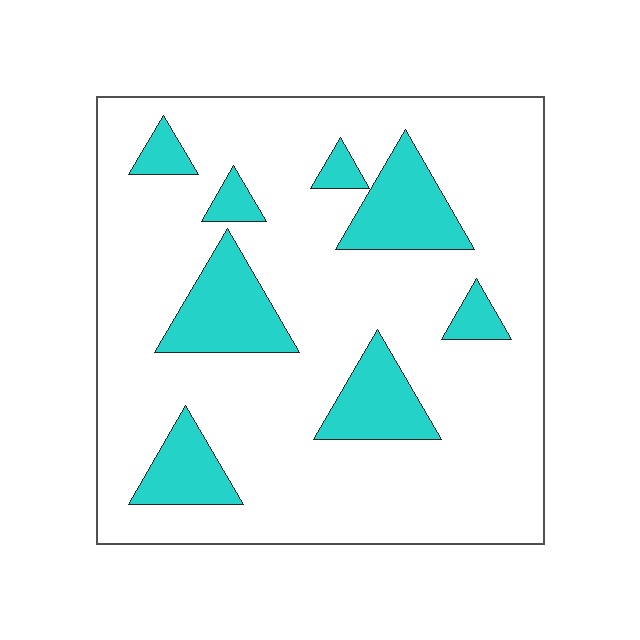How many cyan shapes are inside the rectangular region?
8.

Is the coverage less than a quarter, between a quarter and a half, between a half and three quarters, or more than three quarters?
Less than a quarter.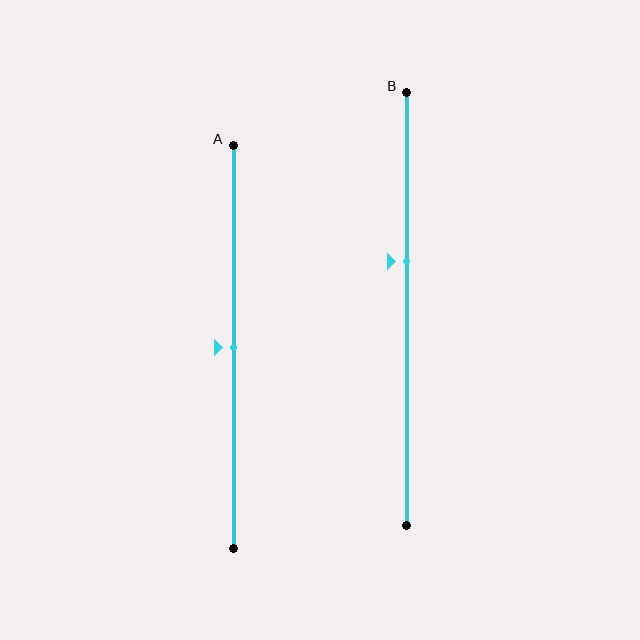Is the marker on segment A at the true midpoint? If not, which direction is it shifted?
Yes, the marker on segment A is at the true midpoint.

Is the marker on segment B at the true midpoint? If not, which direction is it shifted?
No, the marker on segment B is shifted upward by about 11% of the segment length.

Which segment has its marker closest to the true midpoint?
Segment A has its marker closest to the true midpoint.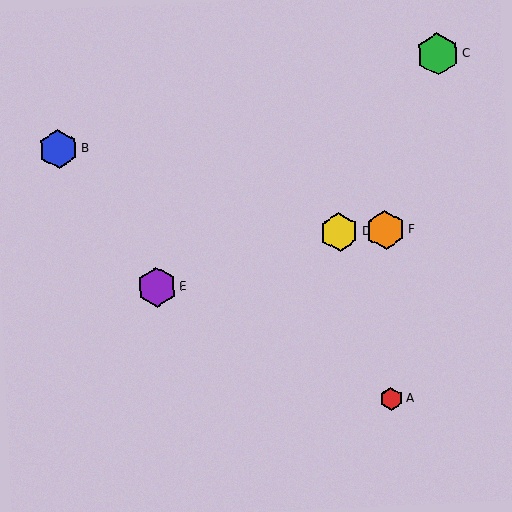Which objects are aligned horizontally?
Objects D, F are aligned horizontally.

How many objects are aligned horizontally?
2 objects (D, F) are aligned horizontally.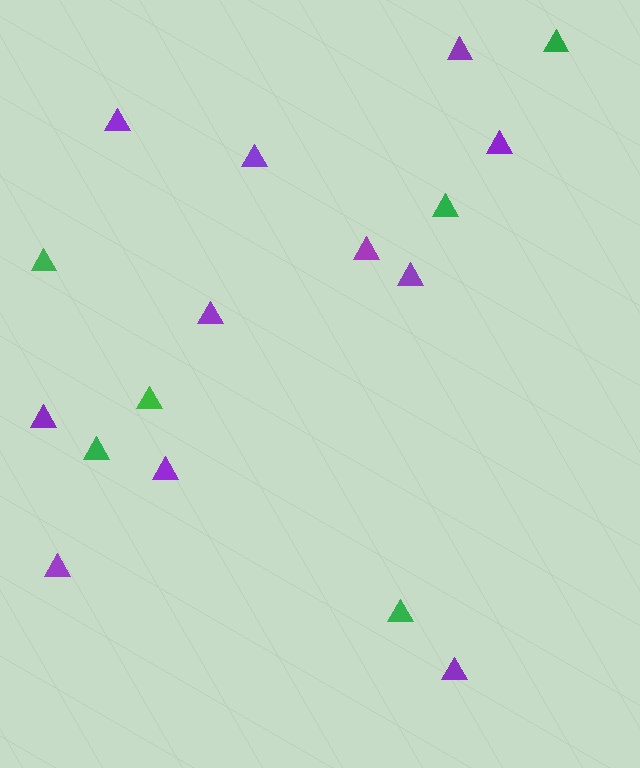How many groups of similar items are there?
There are 2 groups: one group of green triangles (6) and one group of purple triangles (11).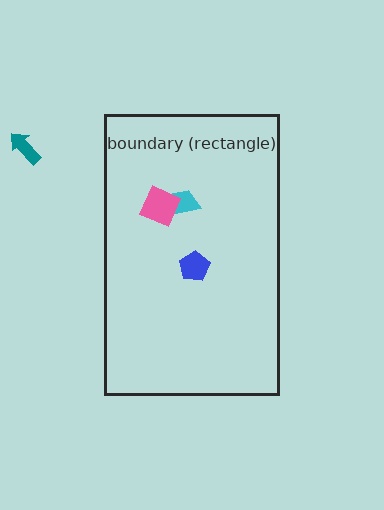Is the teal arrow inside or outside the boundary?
Outside.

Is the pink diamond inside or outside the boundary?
Inside.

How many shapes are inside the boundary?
3 inside, 1 outside.